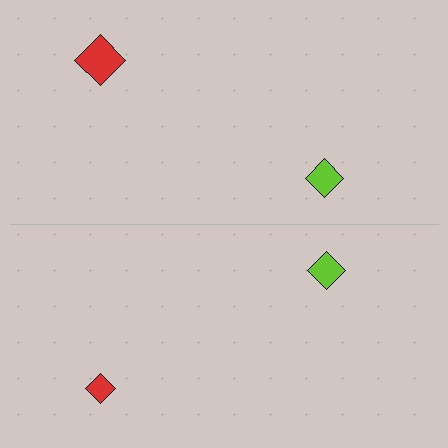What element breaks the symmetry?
The red diamond on the bottom side has a different size than its mirror counterpart.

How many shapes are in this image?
There are 4 shapes in this image.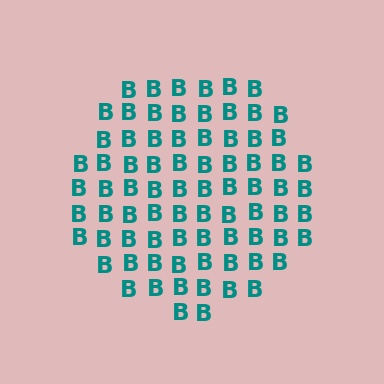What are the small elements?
The small elements are letter B's.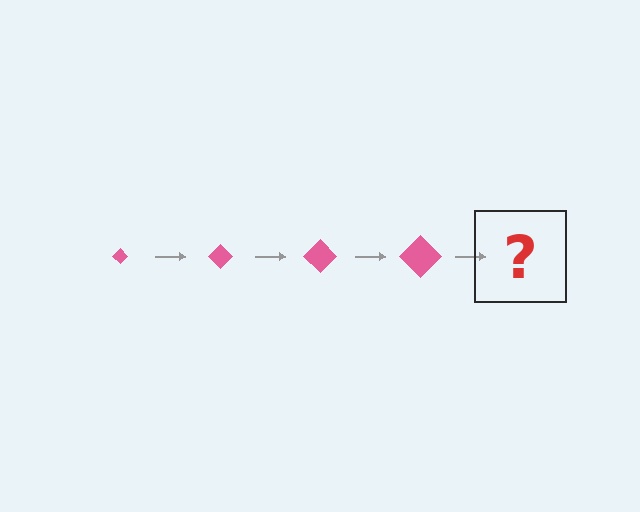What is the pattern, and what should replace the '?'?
The pattern is that the diamond gets progressively larger each step. The '?' should be a pink diamond, larger than the previous one.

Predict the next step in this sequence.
The next step is a pink diamond, larger than the previous one.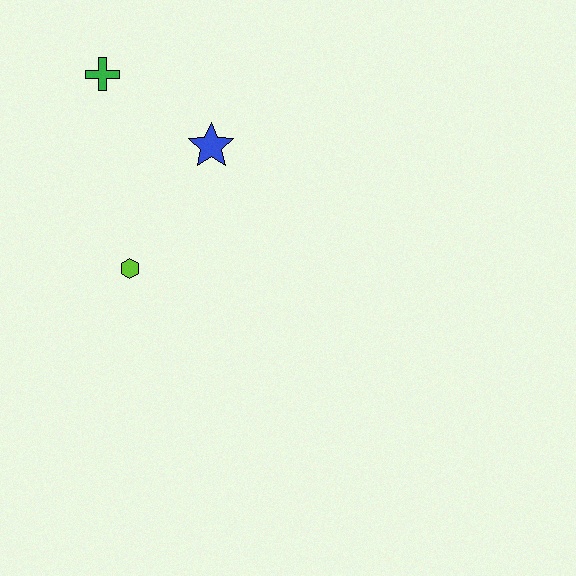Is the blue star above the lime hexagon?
Yes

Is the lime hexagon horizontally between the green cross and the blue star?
Yes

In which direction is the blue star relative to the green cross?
The blue star is to the right of the green cross.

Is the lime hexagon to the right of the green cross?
Yes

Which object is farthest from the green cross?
The lime hexagon is farthest from the green cross.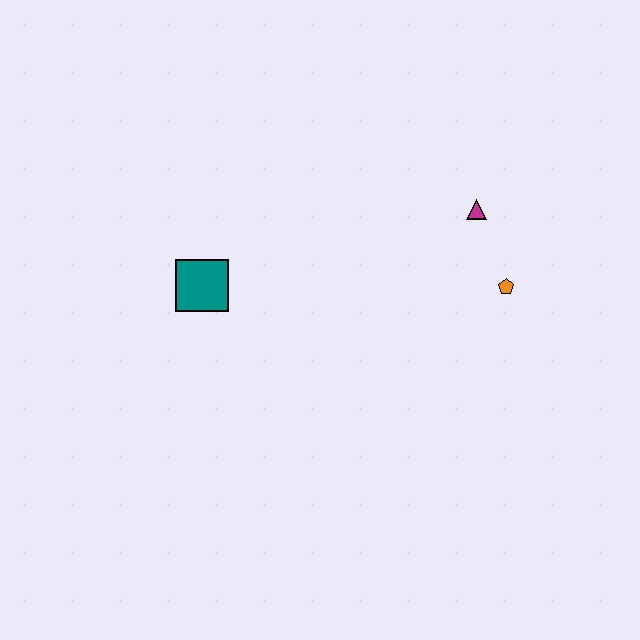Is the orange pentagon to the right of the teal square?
Yes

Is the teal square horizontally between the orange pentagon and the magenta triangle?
No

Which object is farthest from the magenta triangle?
The teal square is farthest from the magenta triangle.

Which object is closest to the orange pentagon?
The magenta triangle is closest to the orange pentagon.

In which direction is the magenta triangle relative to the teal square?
The magenta triangle is to the right of the teal square.